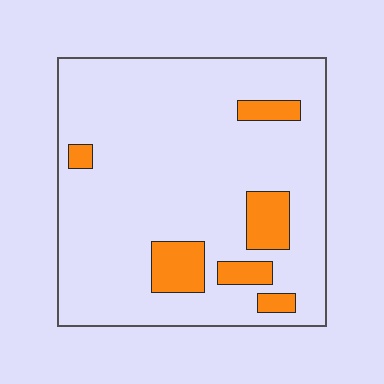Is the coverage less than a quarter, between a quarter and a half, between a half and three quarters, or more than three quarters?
Less than a quarter.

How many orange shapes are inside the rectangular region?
6.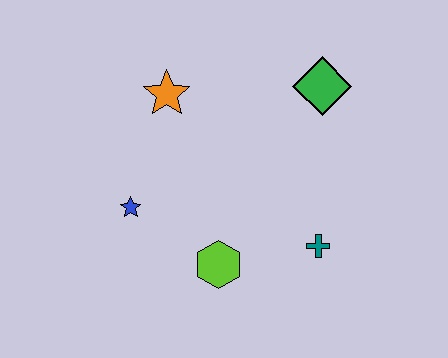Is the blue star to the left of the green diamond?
Yes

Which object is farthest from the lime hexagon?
The green diamond is farthest from the lime hexagon.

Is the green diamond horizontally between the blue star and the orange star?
No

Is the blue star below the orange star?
Yes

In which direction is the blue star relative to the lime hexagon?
The blue star is to the left of the lime hexagon.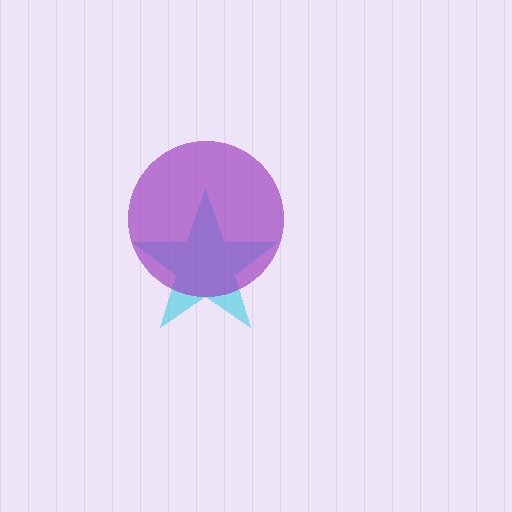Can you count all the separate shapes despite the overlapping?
Yes, there are 2 separate shapes.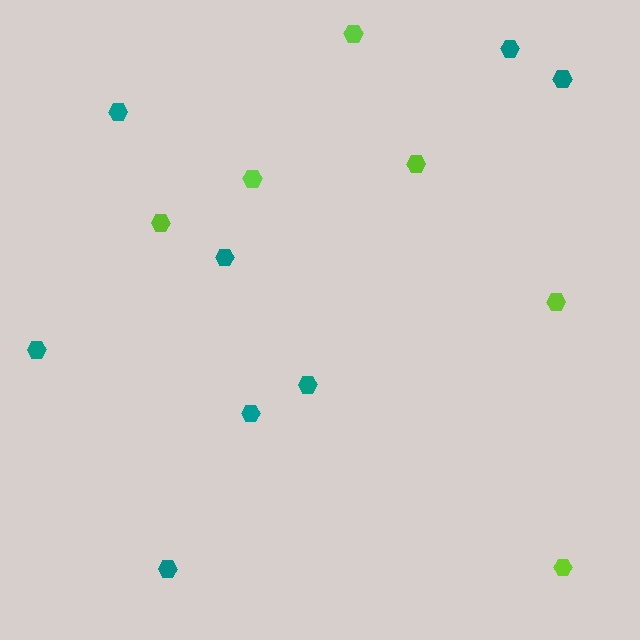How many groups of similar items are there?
There are 2 groups: one group of teal hexagons (8) and one group of lime hexagons (6).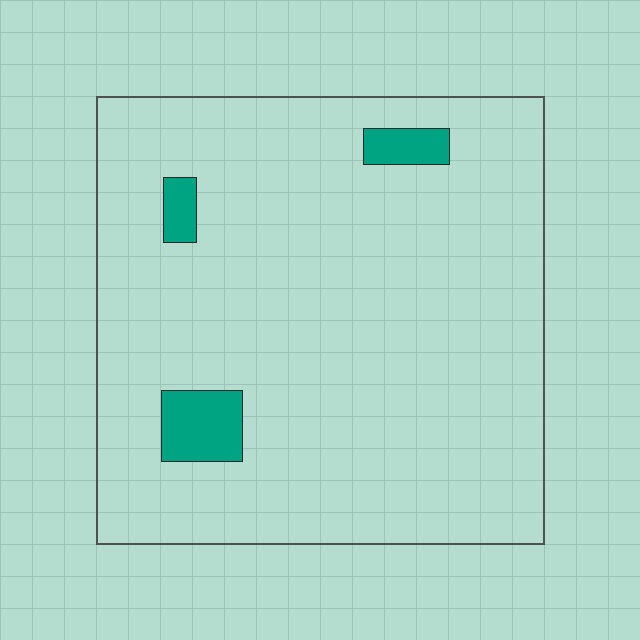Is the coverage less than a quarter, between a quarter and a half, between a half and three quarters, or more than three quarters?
Less than a quarter.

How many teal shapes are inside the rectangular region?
3.